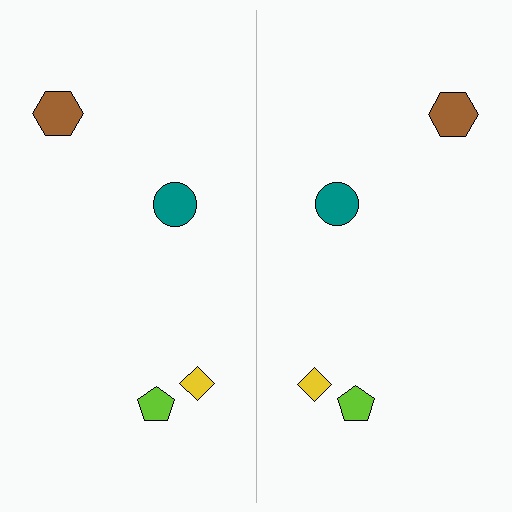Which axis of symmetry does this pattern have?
The pattern has a vertical axis of symmetry running through the center of the image.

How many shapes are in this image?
There are 8 shapes in this image.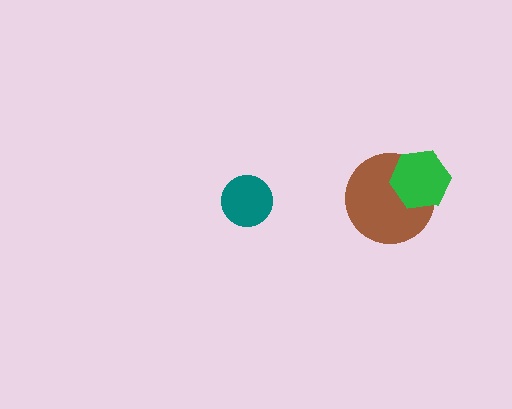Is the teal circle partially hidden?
No, no other shape covers it.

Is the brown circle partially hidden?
Yes, it is partially covered by another shape.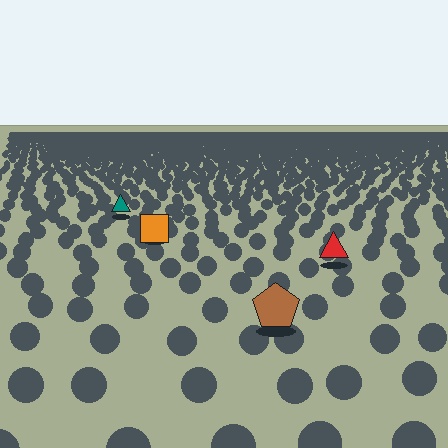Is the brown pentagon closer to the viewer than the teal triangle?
Yes. The brown pentagon is closer — you can tell from the texture gradient: the ground texture is coarser near it.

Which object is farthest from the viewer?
The teal triangle is farthest from the viewer. It appears smaller and the ground texture around it is denser.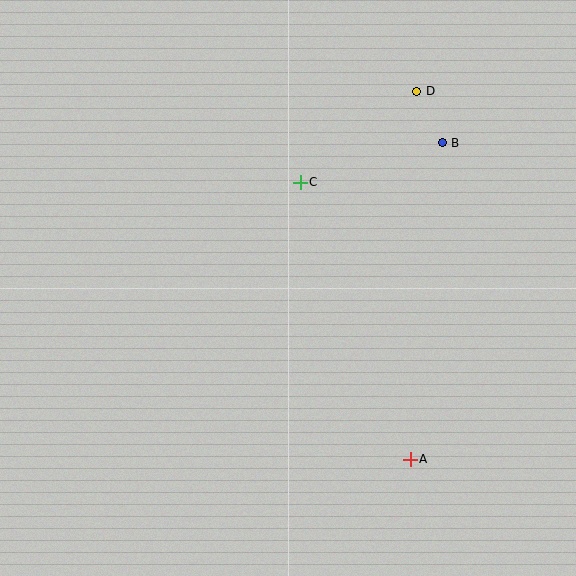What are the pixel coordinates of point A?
Point A is at (410, 459).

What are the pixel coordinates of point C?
Point C is at (300, 182).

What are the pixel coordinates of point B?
Point B is at (442, 143).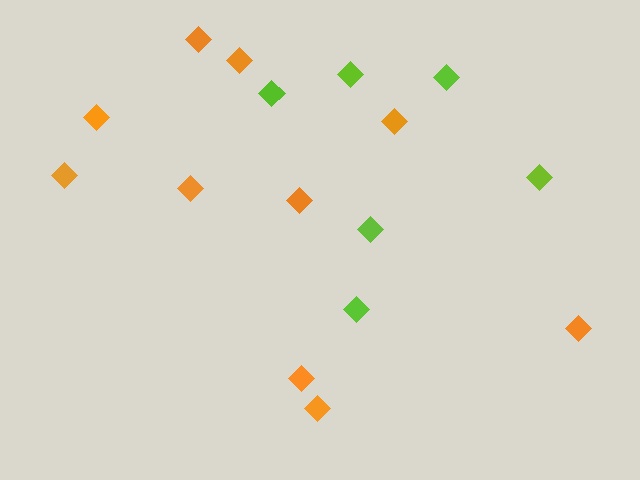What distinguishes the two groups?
There are 2 groups: one group of lime diamonds (6) and one group of orange diamonds (10).